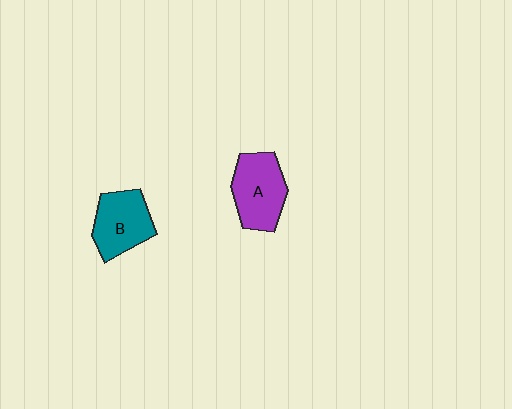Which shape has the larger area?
Shape A (purple).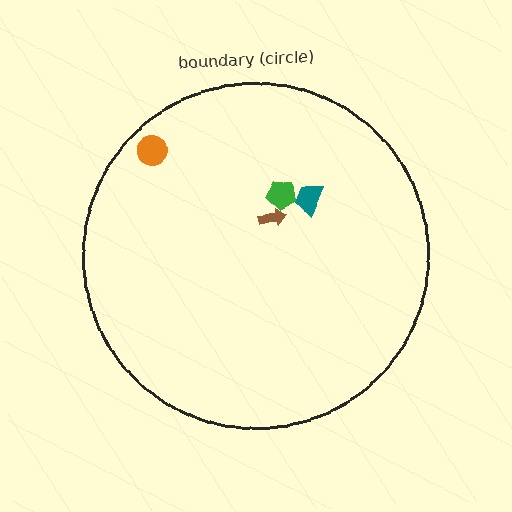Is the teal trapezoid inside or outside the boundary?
Inside.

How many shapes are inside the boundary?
4 inside, 0 outside.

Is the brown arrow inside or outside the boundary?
Inside.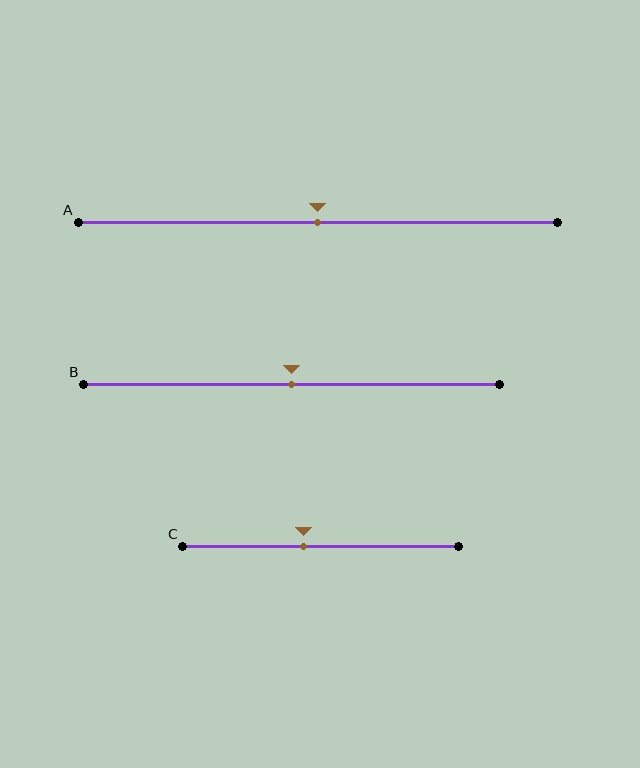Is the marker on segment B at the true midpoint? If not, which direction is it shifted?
Yes, the marker on segment B is at the true midpoint.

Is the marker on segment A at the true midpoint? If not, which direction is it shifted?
Yes, the marker on segment A is at the true midpoint.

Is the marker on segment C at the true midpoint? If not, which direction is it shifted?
No, the marker on segment C is shifted to the left by about 6% of the segment length.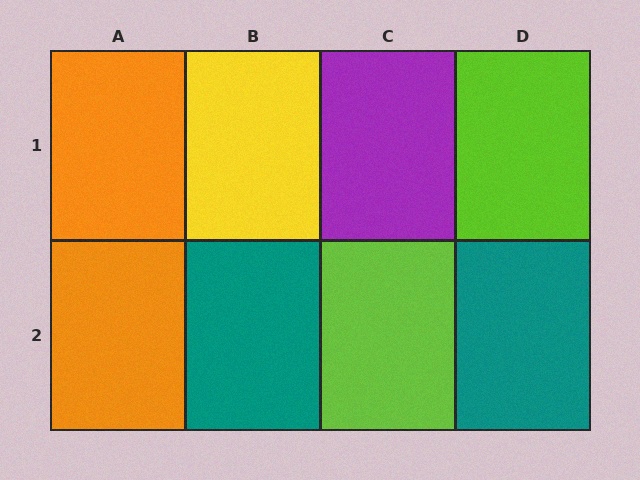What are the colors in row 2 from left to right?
Orange, teal, lime, teal.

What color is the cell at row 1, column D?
Lime.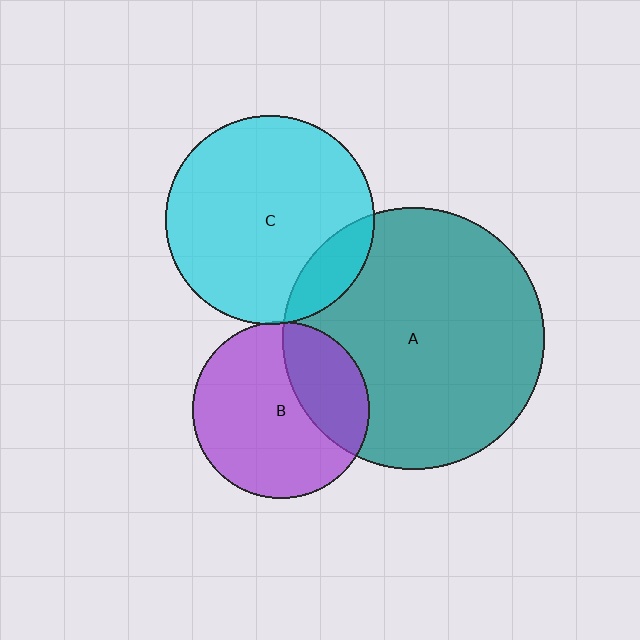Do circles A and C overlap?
Yes.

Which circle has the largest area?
Circle A (teal).